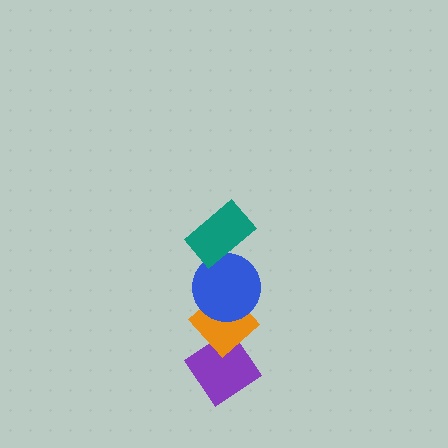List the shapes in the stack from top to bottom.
From top to bottom: the teal rectangle, the blue circle, the orange diamond, the purple diamond.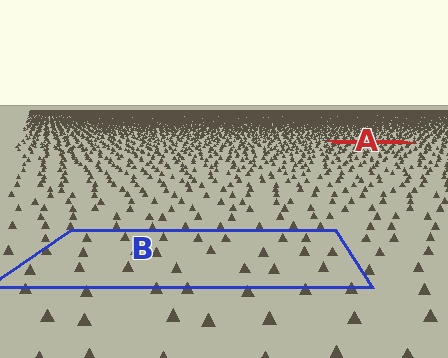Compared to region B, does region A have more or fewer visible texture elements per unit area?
Region A has more texture elements per unit area — they are packed more densely because it is farther away.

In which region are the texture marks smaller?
The texture marks are smaller in region A, because it is farther away.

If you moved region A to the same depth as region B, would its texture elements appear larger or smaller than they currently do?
They would appear larger. At a closer depth, the same texture elements are projected at a bigger on-screen size.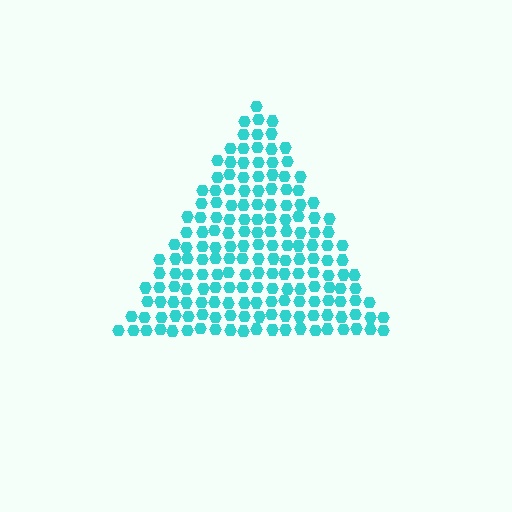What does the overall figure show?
The overall figure shows a triangle.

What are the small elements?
The small elements are hexagons.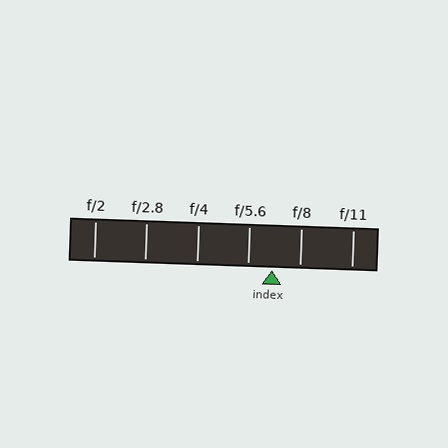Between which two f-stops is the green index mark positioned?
The index mark is between f/5.6 and f/8.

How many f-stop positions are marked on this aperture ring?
There are 6 f-stop positions marked.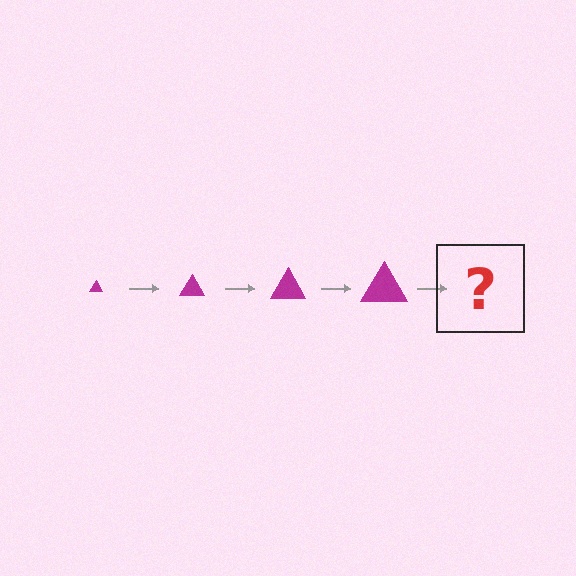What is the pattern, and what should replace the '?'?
The pattern is that the triangle gets progressively larger each step. The '?' should be a magenta triangle, larger than the previous one.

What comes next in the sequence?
The next element should be a magenta triangle, larger than the previous one.